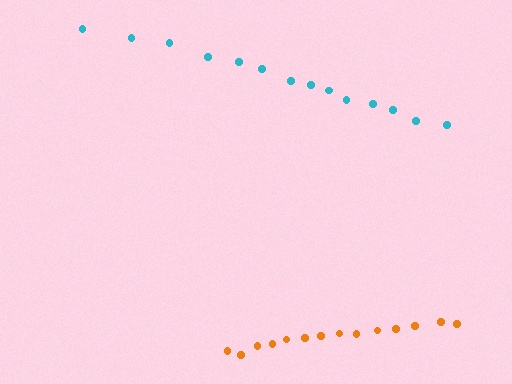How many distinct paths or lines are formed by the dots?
There are 2 distinct paths.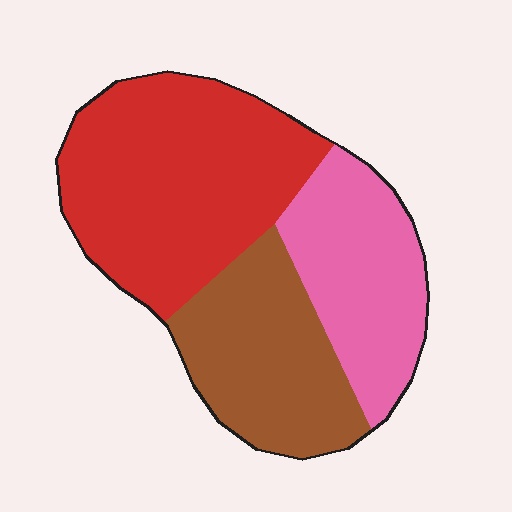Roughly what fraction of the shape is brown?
Brown takes up about one quarter (1/4) of the shape.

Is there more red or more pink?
Red.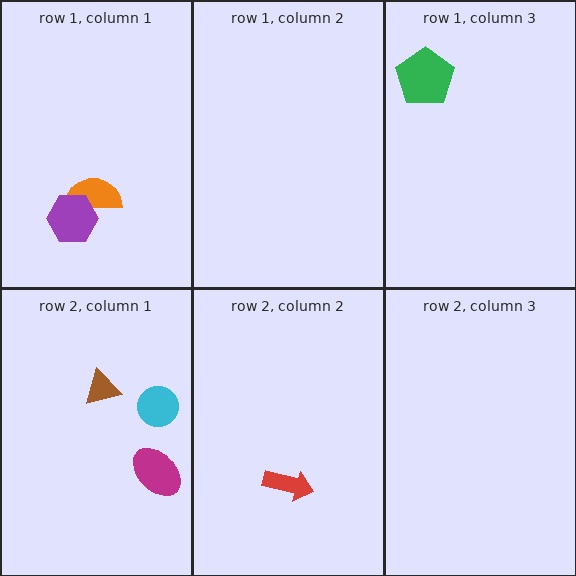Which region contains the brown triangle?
The row 2, column 1 region.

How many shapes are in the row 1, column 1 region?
2.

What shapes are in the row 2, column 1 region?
The magenta ellipse, the brown triangle, the cyan circle.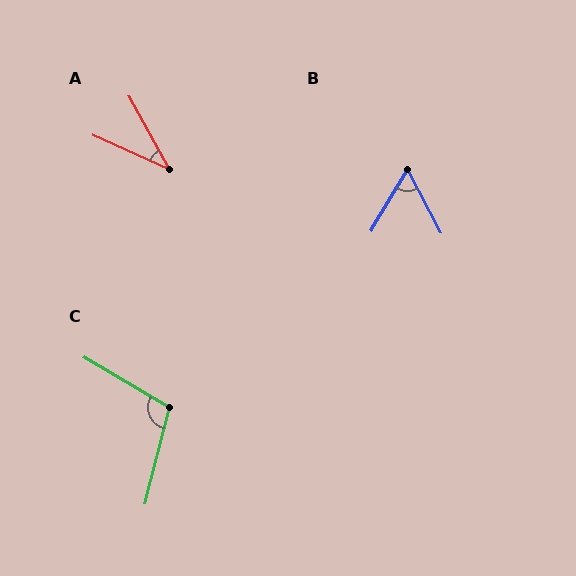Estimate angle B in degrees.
Approximately 59 degrees.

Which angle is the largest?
C, at approximately 107 degrees.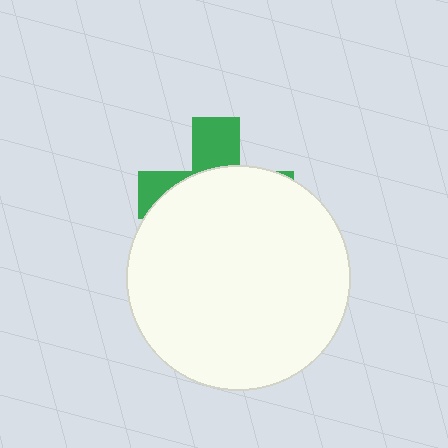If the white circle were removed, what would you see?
You would see the complete green cross.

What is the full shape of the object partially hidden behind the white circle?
The partially hidden object is a green cross.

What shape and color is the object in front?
The object in front is a white circle.